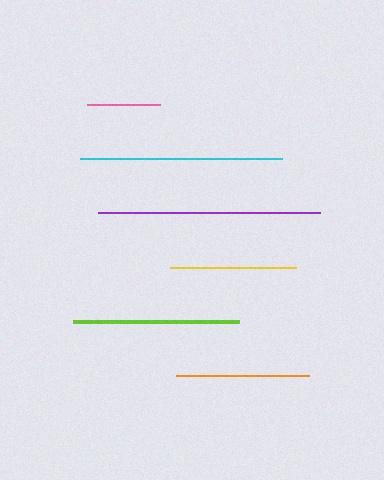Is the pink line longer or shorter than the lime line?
The lime line is longer than the pink line.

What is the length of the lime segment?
The lime segment is approximately 167 pixels long.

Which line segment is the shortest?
The pink line is the shortest at approximately 74 pixels.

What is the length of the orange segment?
The orange segment is approximately 133 pixels long.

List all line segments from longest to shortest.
From longest to shortest: purple, cyan, lime, orange, yellow, pink.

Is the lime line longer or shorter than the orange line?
The lime line is longer than the orange line.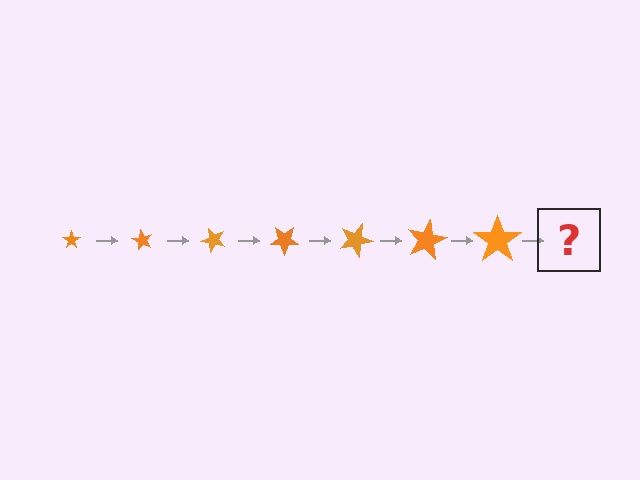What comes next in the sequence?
The next element should be a star, larger than the previous one and rotated 420 degrees from the start.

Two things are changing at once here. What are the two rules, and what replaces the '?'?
The two rules are that the star grows larger each step and it rotates 60 degrees each step. The '?' should be a star, larger than the previous one and rotated 420 degrees from the start.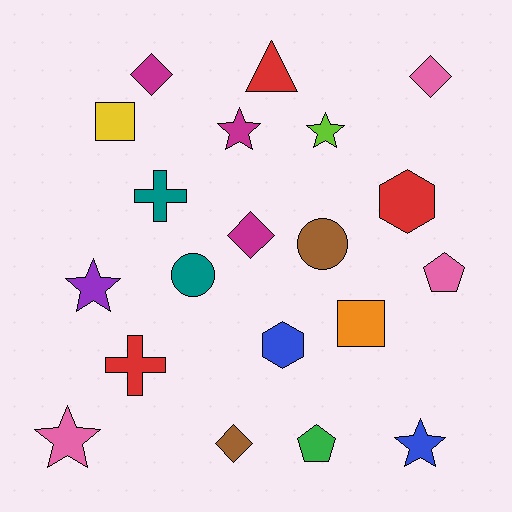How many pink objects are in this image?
There are 3 pink objects.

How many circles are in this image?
There are 2 circles.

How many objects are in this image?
There are 20 objects.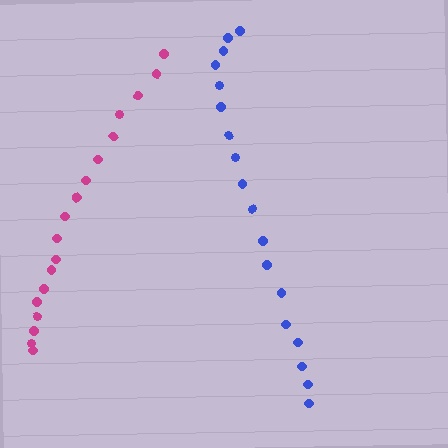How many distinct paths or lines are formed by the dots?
There are 2 distinct paths.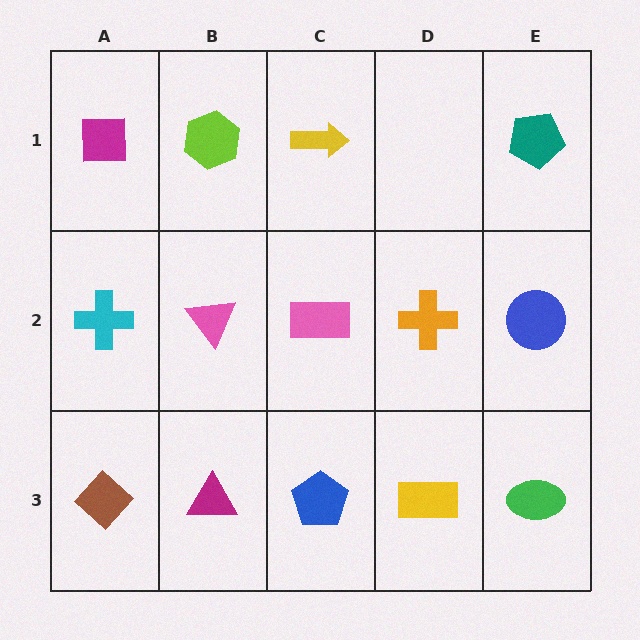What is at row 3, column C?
A blue pentagon.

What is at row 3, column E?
A green ellipse.